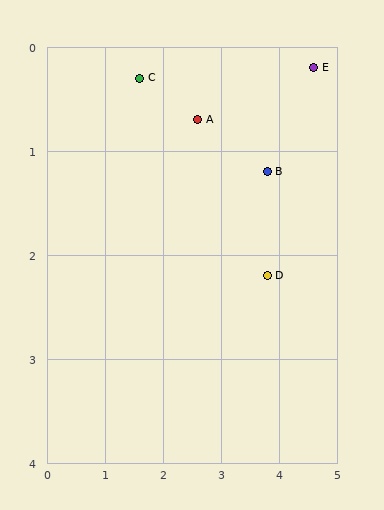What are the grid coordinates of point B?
Point B is at approximately (3.8, 1.2).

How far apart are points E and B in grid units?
Points E and B are about 1.3 grid units apart.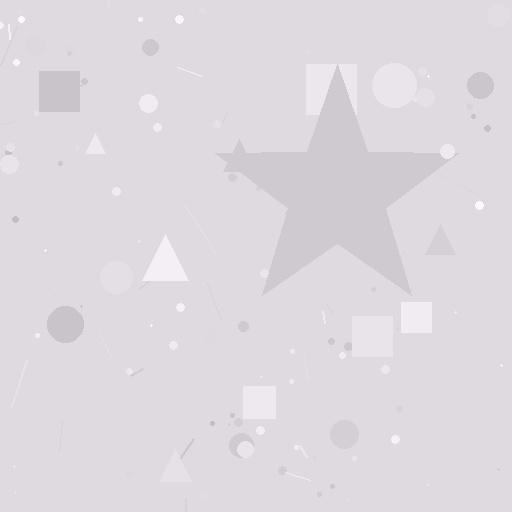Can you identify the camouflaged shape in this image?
The camouflaged shape is a star.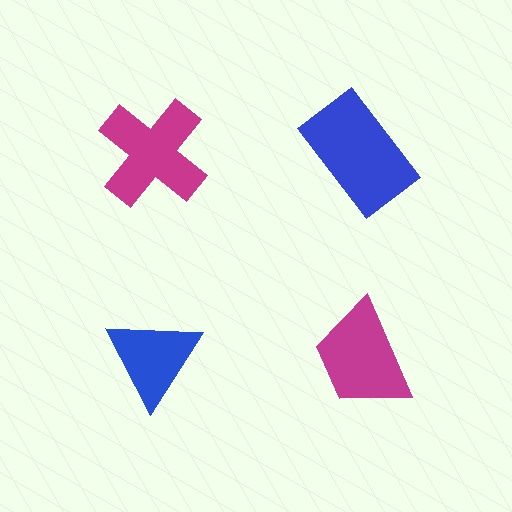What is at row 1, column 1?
A magenta cross.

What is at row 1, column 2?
A blue rectangle.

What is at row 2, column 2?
A magenta trapezoid.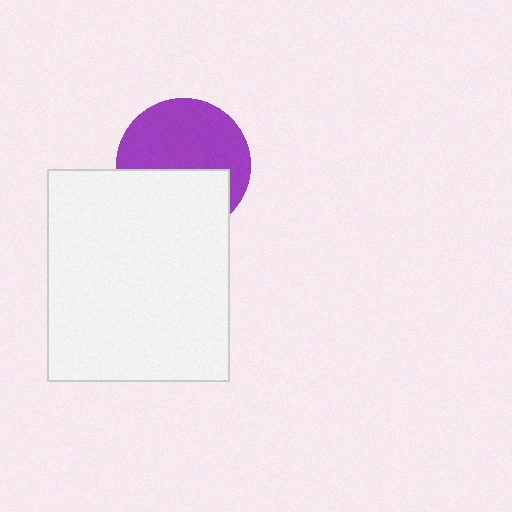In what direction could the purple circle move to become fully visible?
The purple circle could move up. That would shift it out from behind the white rectangle entirely.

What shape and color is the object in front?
The object in front is a white rectangle.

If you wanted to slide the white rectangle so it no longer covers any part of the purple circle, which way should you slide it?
Slide it down — that is the most direct way to separate the two shapes.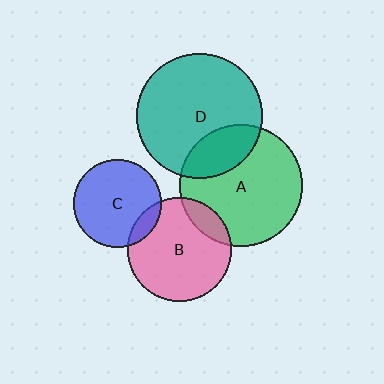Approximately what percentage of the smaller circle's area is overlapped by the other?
Approximately 25%.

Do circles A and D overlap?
Yes.